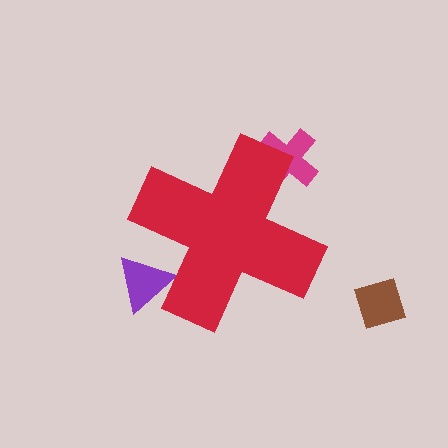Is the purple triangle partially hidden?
Yes, the purple triangle is partially hidden behind the red cross.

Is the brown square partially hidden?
No, the brown square is fully visible.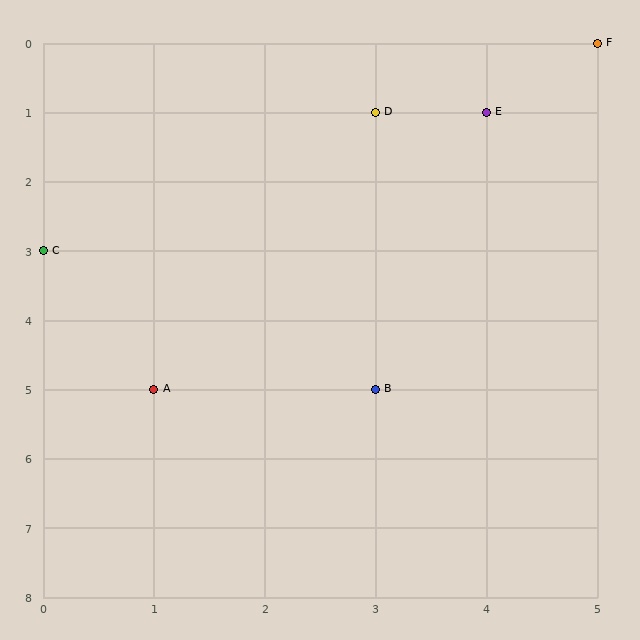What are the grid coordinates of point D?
Point D is at grid coordinates (3, 1).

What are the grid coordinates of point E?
Point E is at grid coordinates (4, 1).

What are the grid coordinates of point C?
Point C is at grid coordinates (0, 3).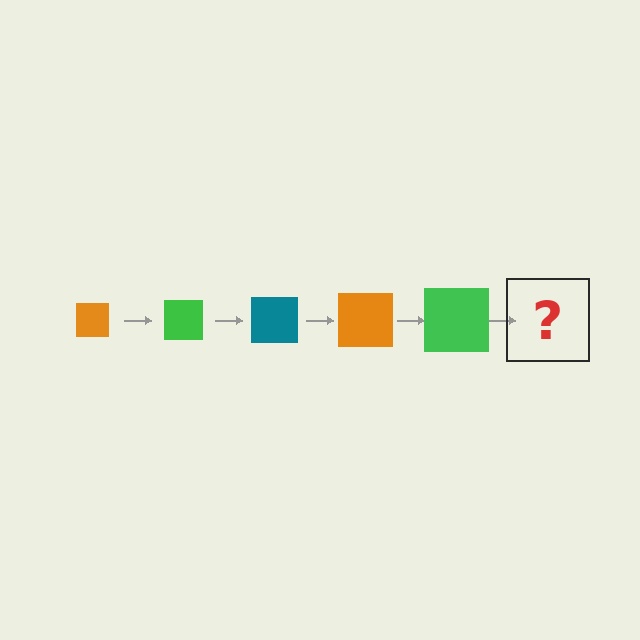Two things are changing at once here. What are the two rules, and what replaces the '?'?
The two rules are that the square grows larger each step and the color cycles through orange, green, and teal. The '?' should be a teal square, larger than the previous one.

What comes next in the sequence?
The next element should be a teal square, larger than the previous one.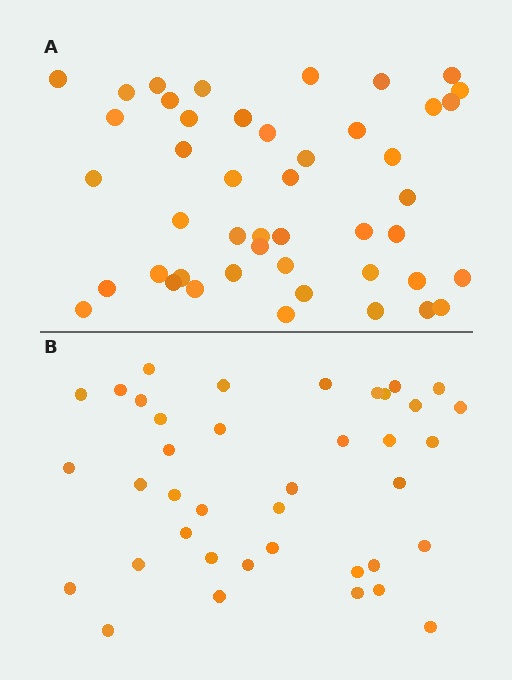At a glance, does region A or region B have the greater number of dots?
Region A (the top region) has more dots.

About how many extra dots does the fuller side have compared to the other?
Region A has roughly 8 or so more dots than region B.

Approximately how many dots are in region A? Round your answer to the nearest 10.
About 50 dots. (The exact count is 46, which rounds to 50.)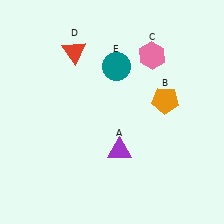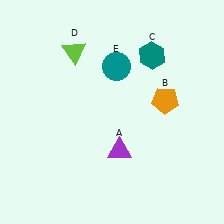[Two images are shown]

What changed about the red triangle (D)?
In Image 1, D is red. In Image 2, it changed to lime.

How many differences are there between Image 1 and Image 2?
There are 2 differences between the two images.